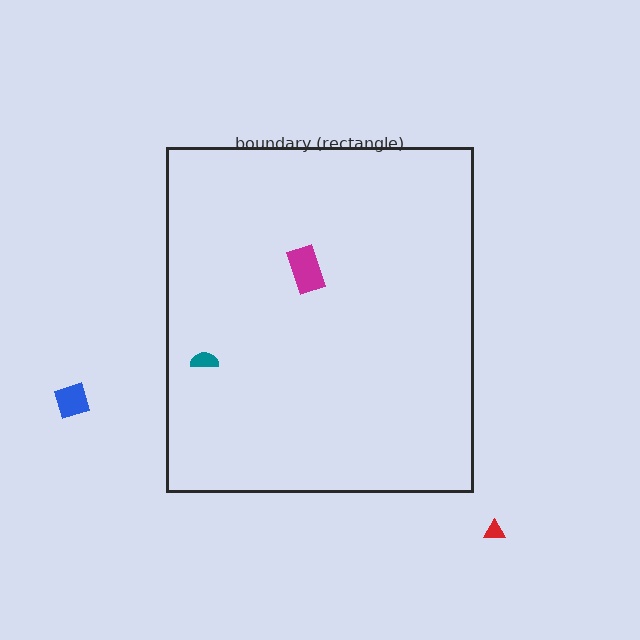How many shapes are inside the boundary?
2 inside, 2 outside.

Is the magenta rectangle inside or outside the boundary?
Inside.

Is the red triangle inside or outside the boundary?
Outside.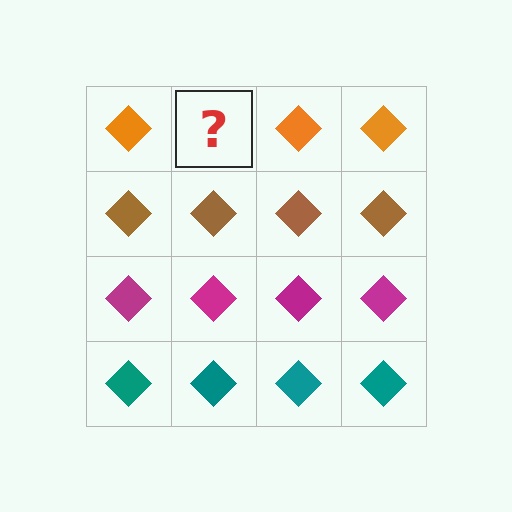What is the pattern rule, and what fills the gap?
The rule is that each row has a consistent color. The gap should be filled with an orange diamond.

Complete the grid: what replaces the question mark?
The question mark should be replaced with an orange diamond.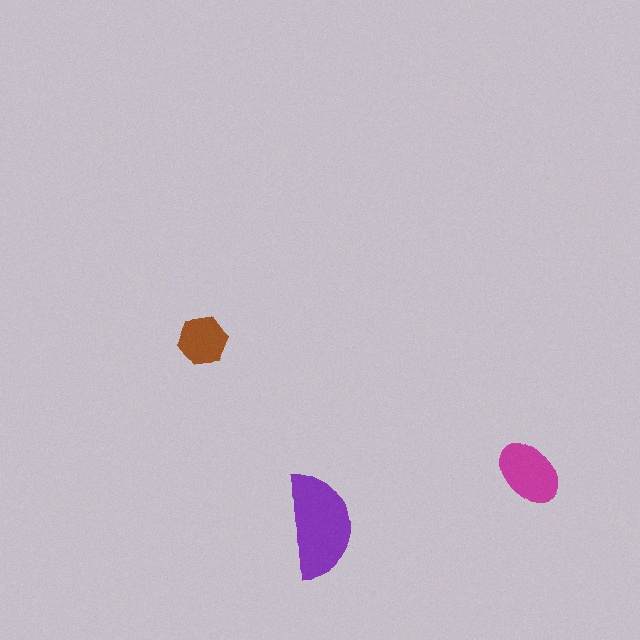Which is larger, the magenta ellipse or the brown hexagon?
The magenta ellipse.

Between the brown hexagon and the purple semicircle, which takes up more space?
The purple semicircle.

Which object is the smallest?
The brown hexagon.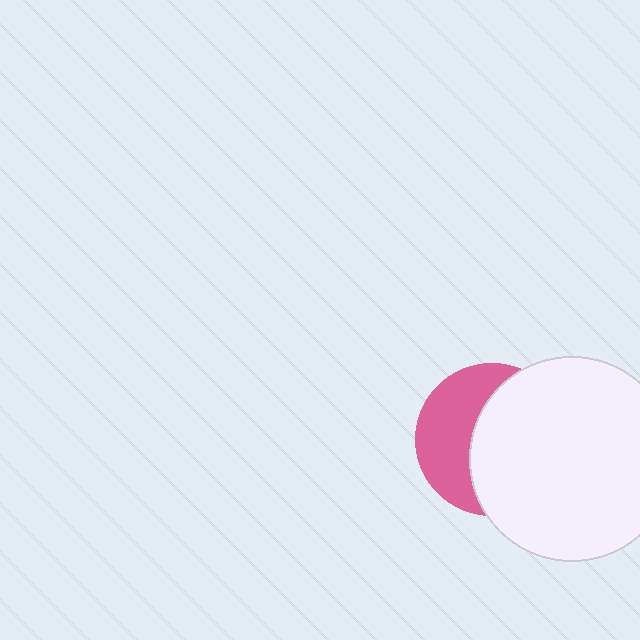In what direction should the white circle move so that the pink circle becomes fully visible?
The white circle should move right. That is the shortest direction to clear the overlap and leave the pink circle fully visible.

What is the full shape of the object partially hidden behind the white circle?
The partially hidden object is a pink circle.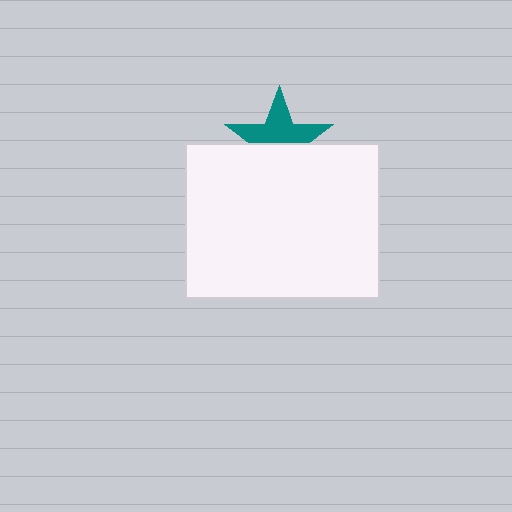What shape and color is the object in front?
The object in front is a white rectangle.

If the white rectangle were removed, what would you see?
You would see the complete teal star.